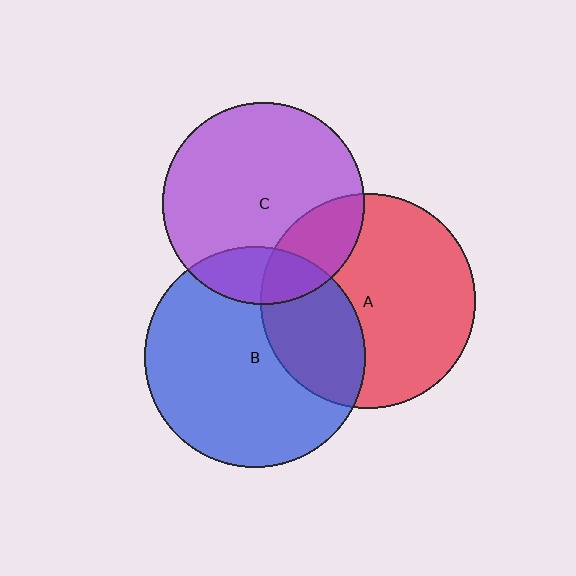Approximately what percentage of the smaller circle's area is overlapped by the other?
Approximately 20%.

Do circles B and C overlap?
Yes.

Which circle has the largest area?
Circle B (blue).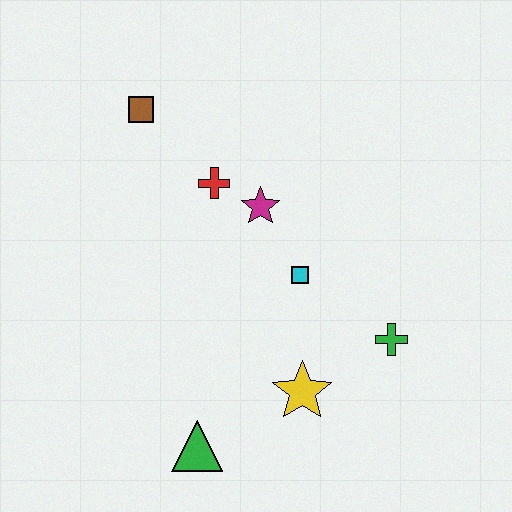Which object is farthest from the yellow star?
The brown square is farthest from the yellow star.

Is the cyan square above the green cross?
Yes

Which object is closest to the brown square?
The red cross is closest to the brown square.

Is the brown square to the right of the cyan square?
No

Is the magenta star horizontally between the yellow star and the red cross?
Yes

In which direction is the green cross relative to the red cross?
The green cross is to the right of the red cross.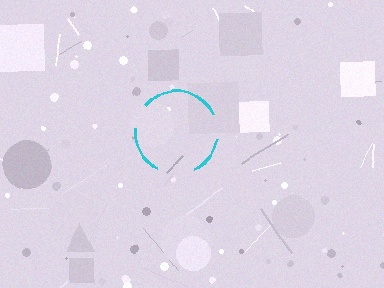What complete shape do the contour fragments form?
The contour fragments form a circle.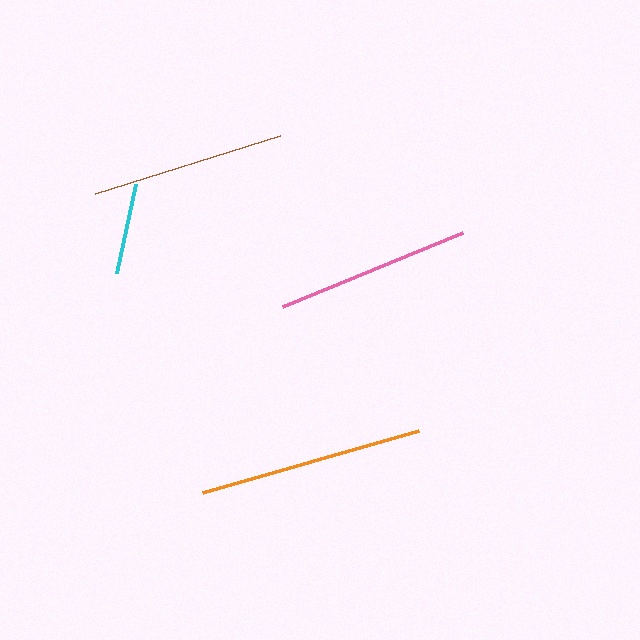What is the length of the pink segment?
The pink segment is approximately 194 pixels long.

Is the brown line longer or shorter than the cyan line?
The brown line is longer than the cyan line.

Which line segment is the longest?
The orange line is the longest at approximately 225 pixels.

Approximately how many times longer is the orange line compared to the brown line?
The orange line is approximately 1.2 times the length of the brown line.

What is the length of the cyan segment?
The cyan segment is approximately 91 pixels long.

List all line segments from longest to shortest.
From longest to shortest: orange, pink, brown, cyan.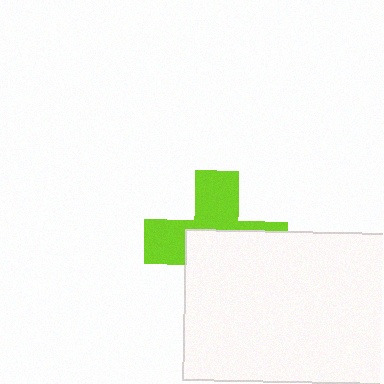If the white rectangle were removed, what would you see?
You would see the complete lime cross.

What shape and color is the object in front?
The object in front is a white rectangle.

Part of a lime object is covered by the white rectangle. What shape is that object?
It is a cross.